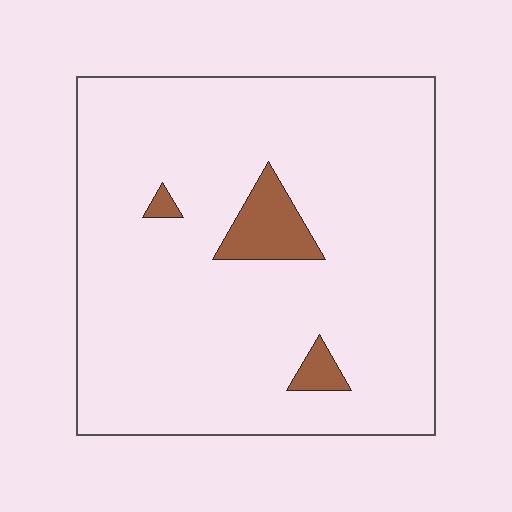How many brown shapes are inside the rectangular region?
3.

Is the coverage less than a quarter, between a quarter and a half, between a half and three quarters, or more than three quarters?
Less than a quarter.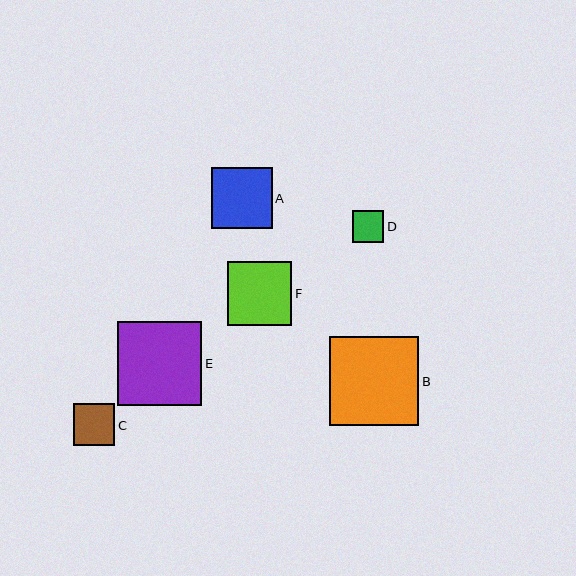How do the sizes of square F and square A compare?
Square F and square A are approximately the same size.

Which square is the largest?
Square B is the largest with a size of approximately 89 pixels.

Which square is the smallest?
Square D is the smallest with a size of approximately 32 pixels.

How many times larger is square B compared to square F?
Square B is approximately 1.4 times the size of square F.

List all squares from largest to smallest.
From largest to smallest: B, E, F, A, C, D.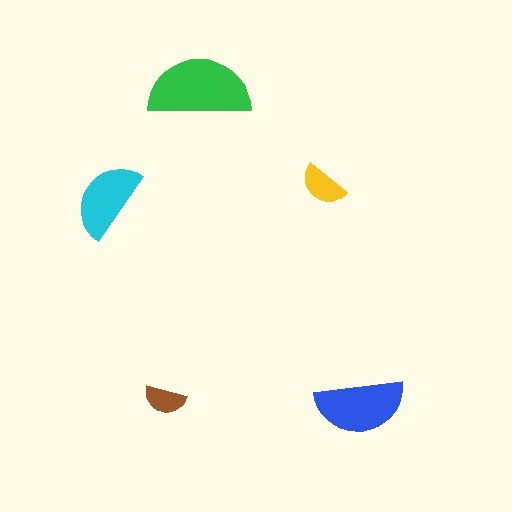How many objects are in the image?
There are 5 objects in the image.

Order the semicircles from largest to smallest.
the green one, the blue one, the cyan one, the yellow one, the brown one.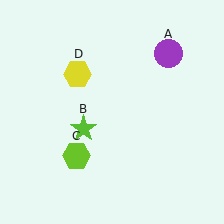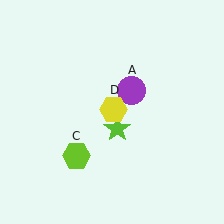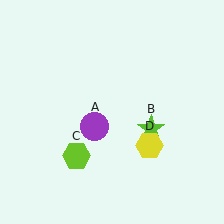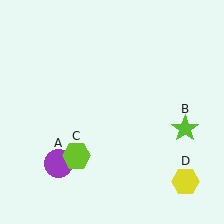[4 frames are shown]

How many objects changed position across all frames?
3 objects changed position: purple circle (object A), lime star (object B), yellow hexagon (object D).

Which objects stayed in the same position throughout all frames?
Lime hexagon (object C) remained stationary.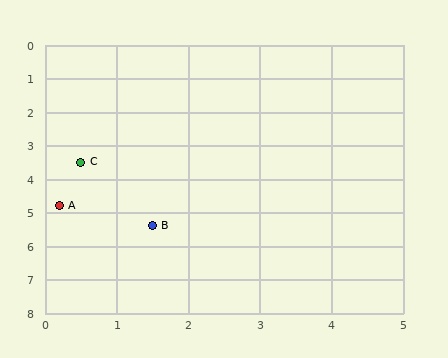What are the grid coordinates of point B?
Point B is at approximately (1.5, 5.4).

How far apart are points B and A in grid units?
Points B and A are about 1.4 grid units apart.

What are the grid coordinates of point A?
Point A is at approximately (0.2, 4.8).